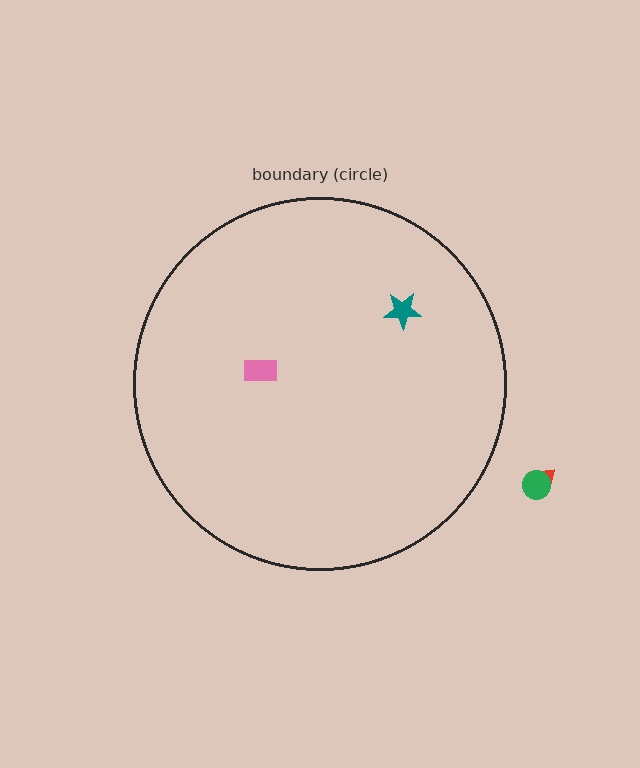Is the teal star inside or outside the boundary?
Inside.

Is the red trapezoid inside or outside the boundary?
Outside.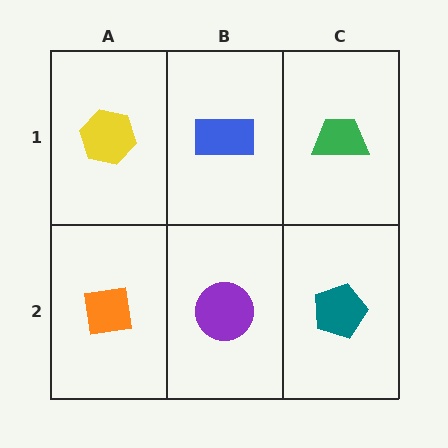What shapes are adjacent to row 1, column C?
A teal pentagon (row 2, column C), a blue rectangle (row 1, column B).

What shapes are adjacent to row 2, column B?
A blue rectangle (row 1, column B), an orange square (row 2, column A), a teal pentagon (row 2, column C).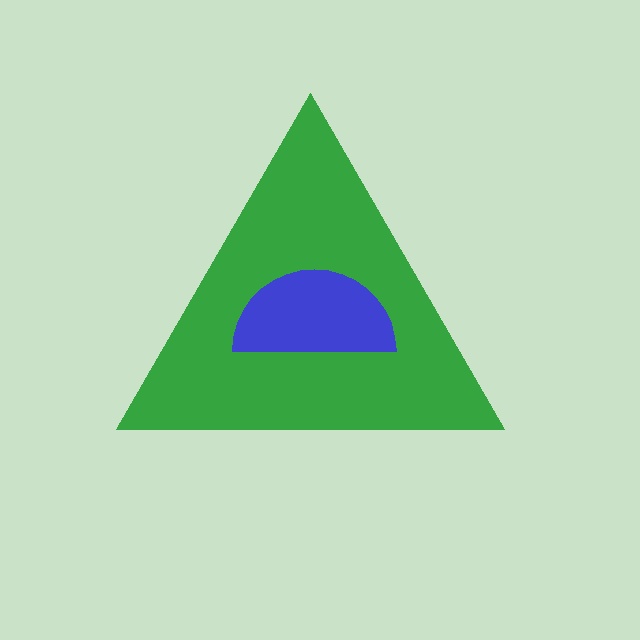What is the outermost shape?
The green triangle.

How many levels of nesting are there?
2.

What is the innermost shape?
The blue semicircle.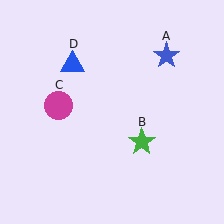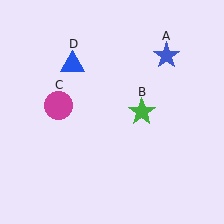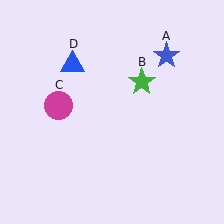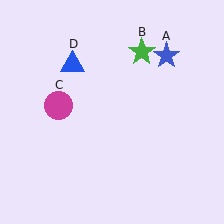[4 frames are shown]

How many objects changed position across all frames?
1 object changed position: green star (object B).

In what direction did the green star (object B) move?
The green star (object B) moved up.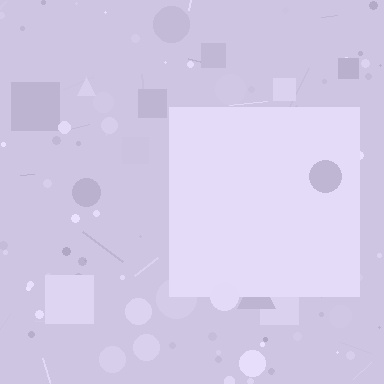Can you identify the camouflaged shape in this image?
The camouflaged shape is a square.